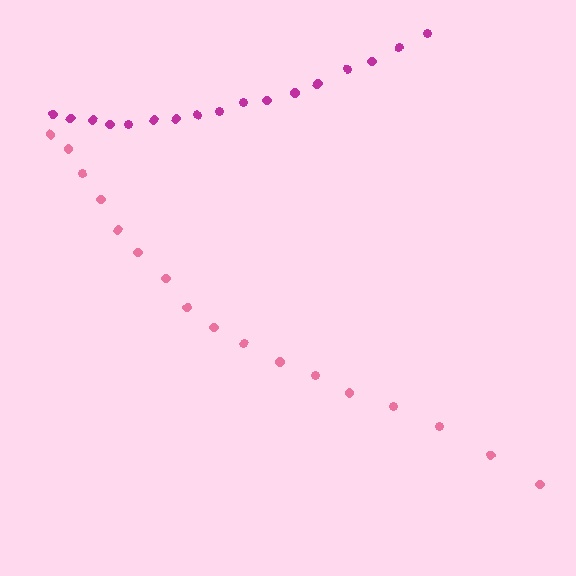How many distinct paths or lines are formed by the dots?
There are 2 distinct paths.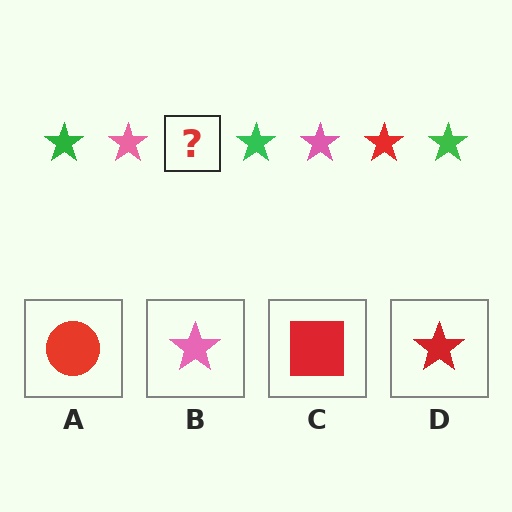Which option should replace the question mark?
Option D.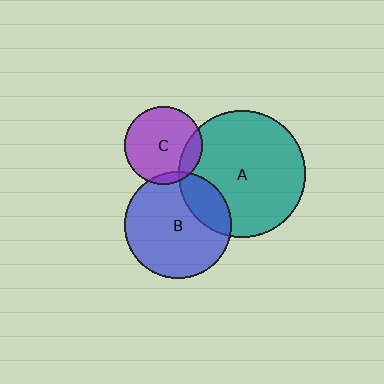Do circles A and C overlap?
Yes.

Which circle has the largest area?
Circle A (teal).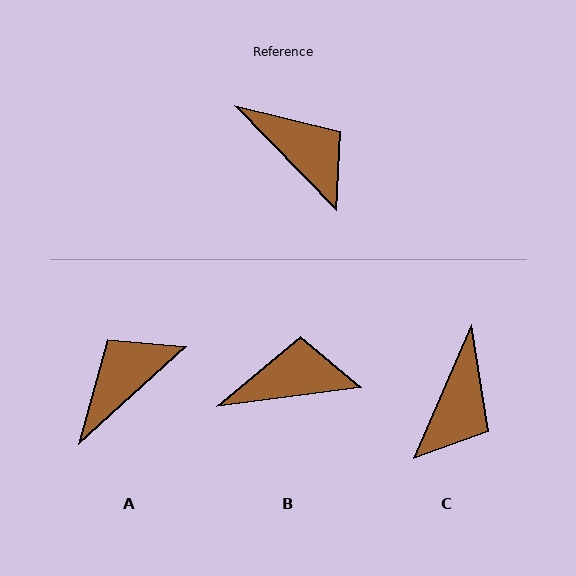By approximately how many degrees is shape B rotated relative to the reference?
Approximately 53 degrees counter-clockwise.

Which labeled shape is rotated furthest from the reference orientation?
A, about 88 degrees away.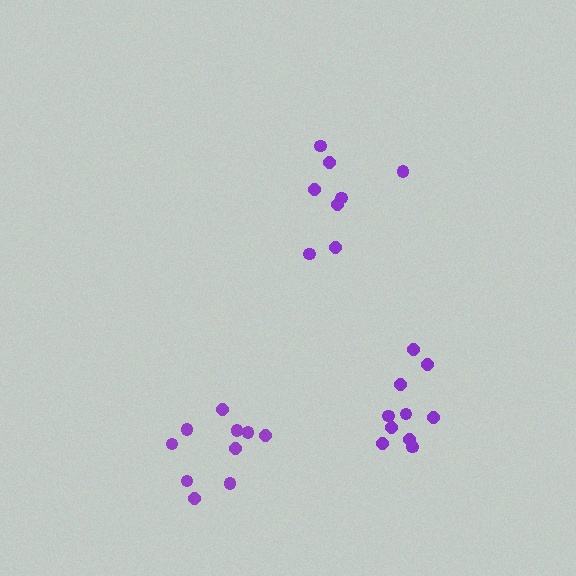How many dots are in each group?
Group 1: 8 dots, Group 2: 10 dots, Group 3: 10 dots (28 total).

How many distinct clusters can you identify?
There are 3 distinct clusters.